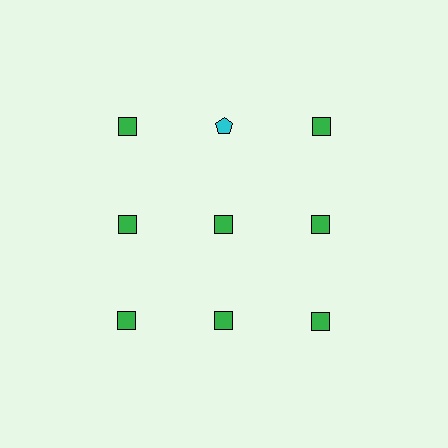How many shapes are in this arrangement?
There are 9 shapes arranged in a grid pattern.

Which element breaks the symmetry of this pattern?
The cyan pentagon in the top row, second from left column breaks the symmetry. All other shapes are green squares.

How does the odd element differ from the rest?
It differs in both color (cyan instead of green) and shape (pentagon instead of square).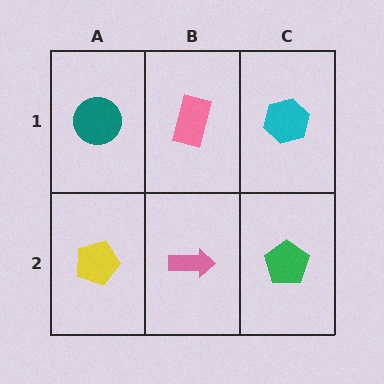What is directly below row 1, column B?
A pink arrow.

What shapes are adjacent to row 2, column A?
A teal circle (row 1, column A), a pink arrow (row 2, column B).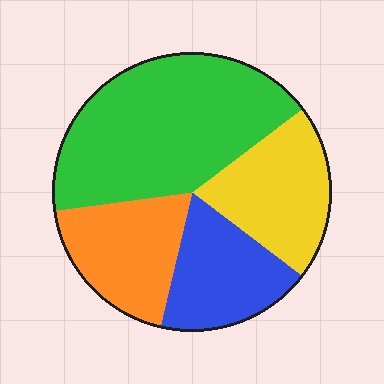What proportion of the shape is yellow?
Yellow takes up about one fifth (1/5) of the shape.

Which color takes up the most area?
Green, at roughly 40%.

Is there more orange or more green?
Green.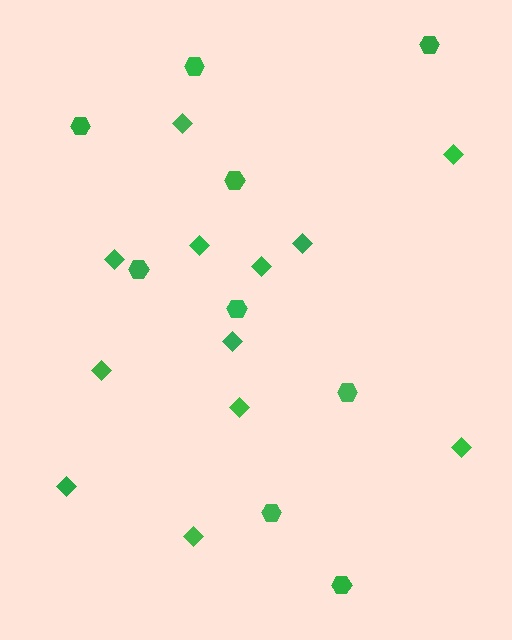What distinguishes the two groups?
There are 2 groups: one group of hexagons (9) and one group of diamonds (12).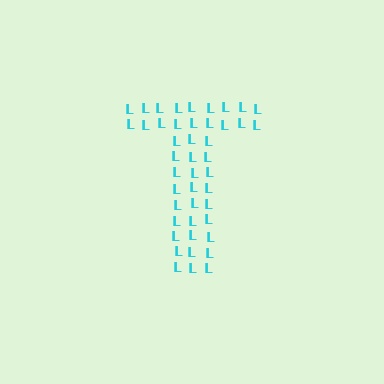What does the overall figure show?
The overall figure shows the letter T.